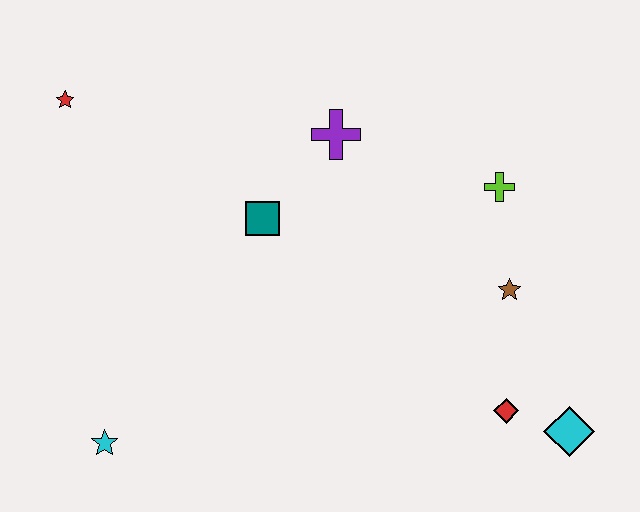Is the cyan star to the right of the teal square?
No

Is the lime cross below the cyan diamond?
No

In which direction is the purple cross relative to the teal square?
The purple cross is above the teal square.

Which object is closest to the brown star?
The lime cross is closest to the brown star.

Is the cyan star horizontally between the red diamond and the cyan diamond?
No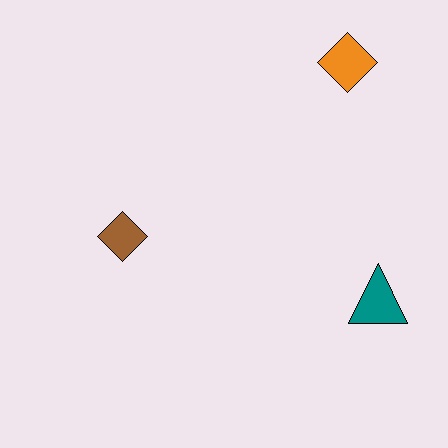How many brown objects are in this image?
There is 1 brown object.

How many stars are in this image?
There are no stars.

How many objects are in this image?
There are 3 objects.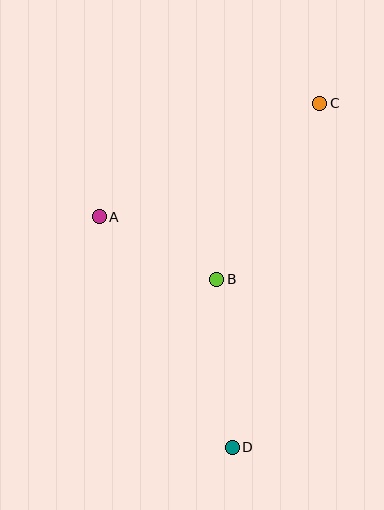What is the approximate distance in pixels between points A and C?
The distance between A and C is approximately 248 pixels.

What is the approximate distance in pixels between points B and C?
The distance between B and C is approximately 204 pixels.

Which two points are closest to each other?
Points A and B are closest to each other.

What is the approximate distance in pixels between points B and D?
The distance between B and D is approximately 168 pixels.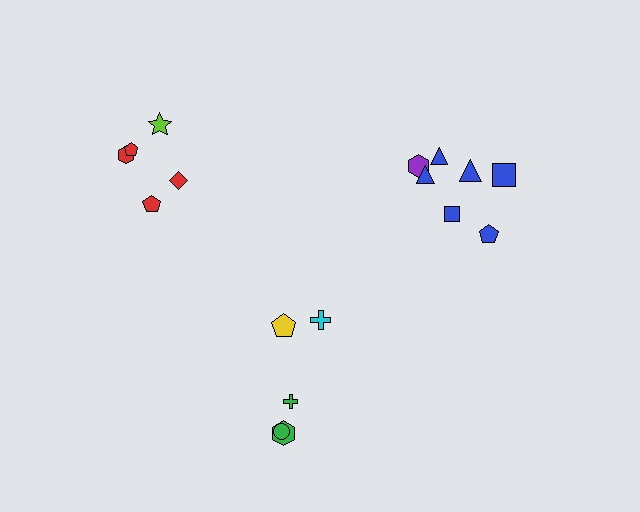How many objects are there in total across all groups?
There are 17 objects.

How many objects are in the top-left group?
There are 5 objects.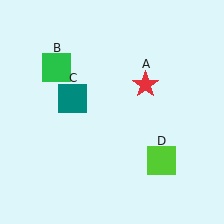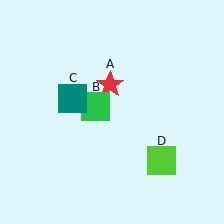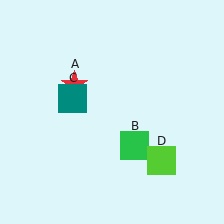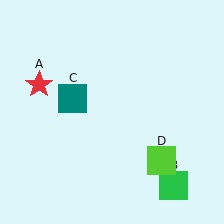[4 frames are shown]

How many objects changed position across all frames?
2 objects changed position: red star (object A), green square (object B).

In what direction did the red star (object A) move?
The red star (object A) moved left.